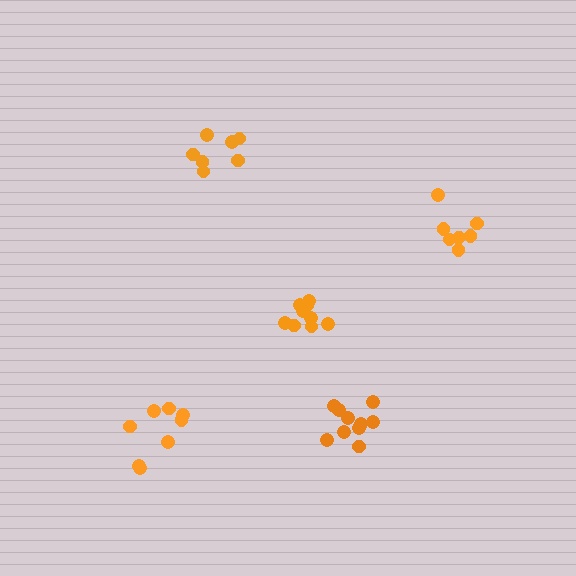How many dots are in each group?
Group 1: 7 dots, Group 2: 9 dots, Group 3: 8 dots, Group 4: 10 dots, Group 5: 8 dots (42 total).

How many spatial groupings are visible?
There are 5 spatial groupings.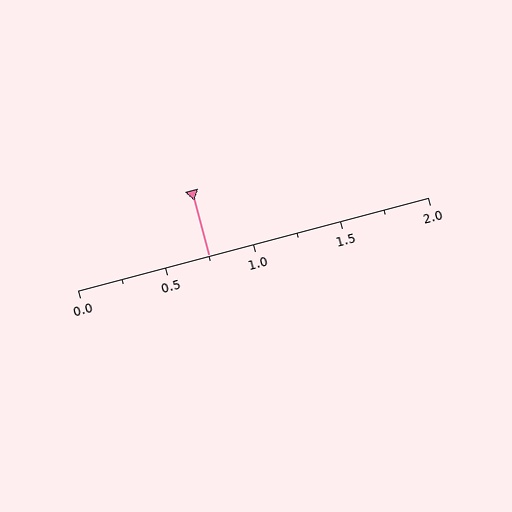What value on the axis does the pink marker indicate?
The marker indicates approximately 0.75.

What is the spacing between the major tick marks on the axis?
The major ticks are spaced 0.5 apart.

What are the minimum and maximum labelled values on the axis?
The axis runs from 0.0 to 2.0.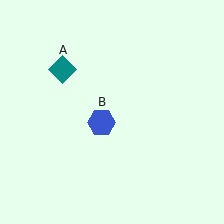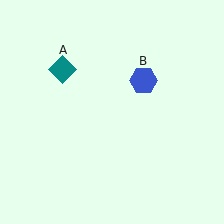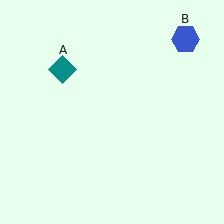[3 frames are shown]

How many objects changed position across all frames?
1 object changed position: blue hexagon (object B).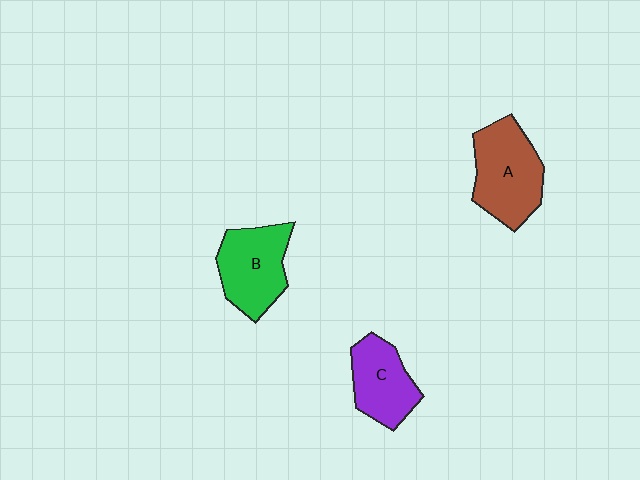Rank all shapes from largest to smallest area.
From largest to smallest: A (brown), B (green), C (purple).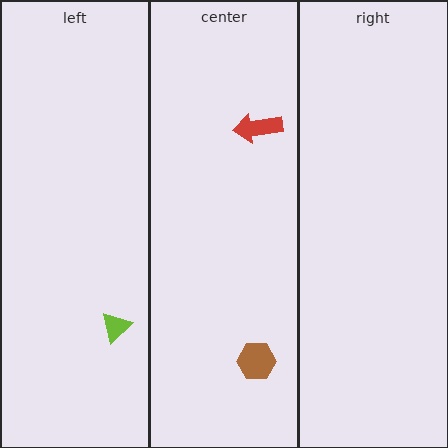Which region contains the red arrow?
The center region.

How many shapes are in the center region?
2.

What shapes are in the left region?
The lime triangle.